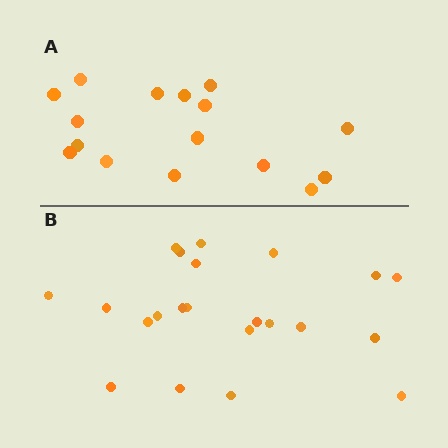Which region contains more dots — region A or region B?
Region B (the bottom region) has more dots.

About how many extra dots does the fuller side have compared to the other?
Region B has about 6 more dots than region A.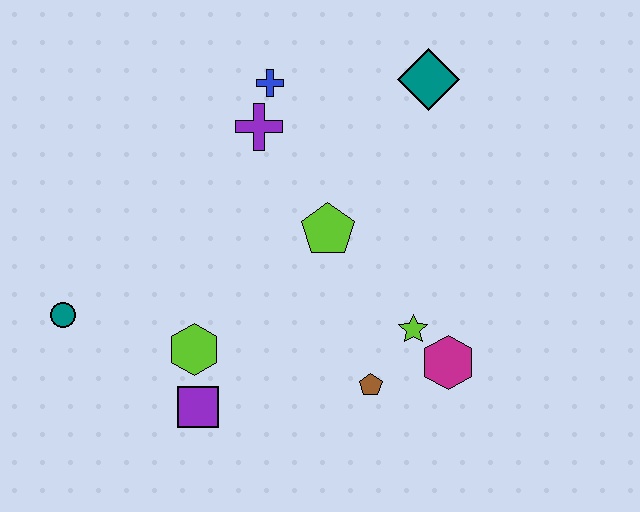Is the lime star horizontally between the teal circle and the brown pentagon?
No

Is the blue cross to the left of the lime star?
Yes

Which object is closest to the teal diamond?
The blue cross is closest to the teal diamond.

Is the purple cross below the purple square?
No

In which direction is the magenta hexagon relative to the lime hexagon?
The magenta hexagon is to the right of the lime hexagon.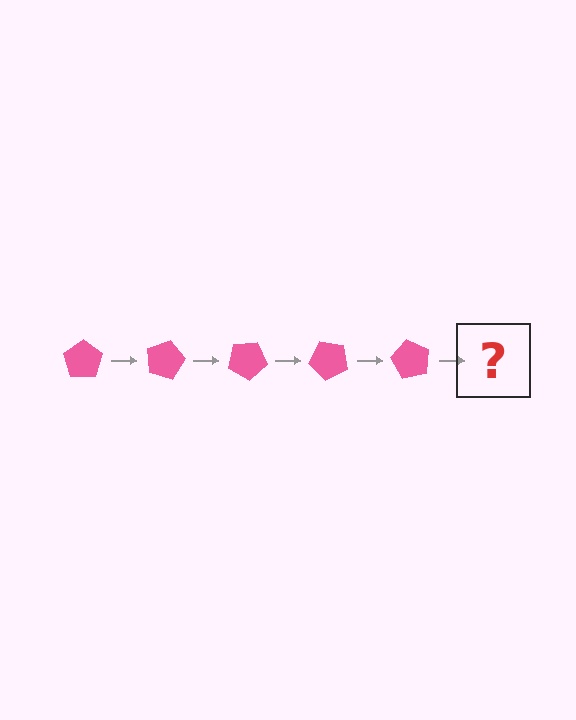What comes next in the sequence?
The next element should be a pink pentagon rotated 75 degrees.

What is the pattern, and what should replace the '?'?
The pattern is that the pentagon rotates 15 degrees each step. The '?' should be a pink pentagon rotated 75 degrees.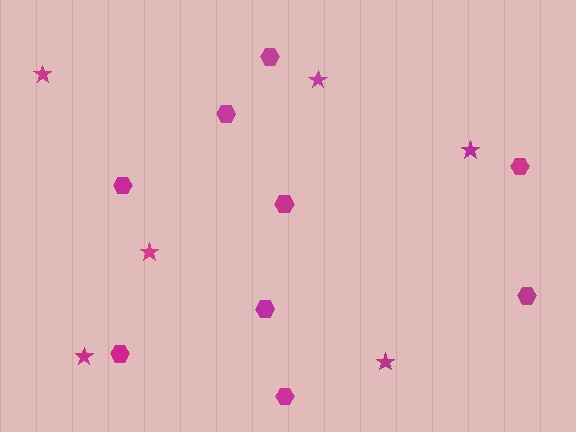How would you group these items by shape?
There are 2 groups: one group of stars (6) and one group of hexagons (9).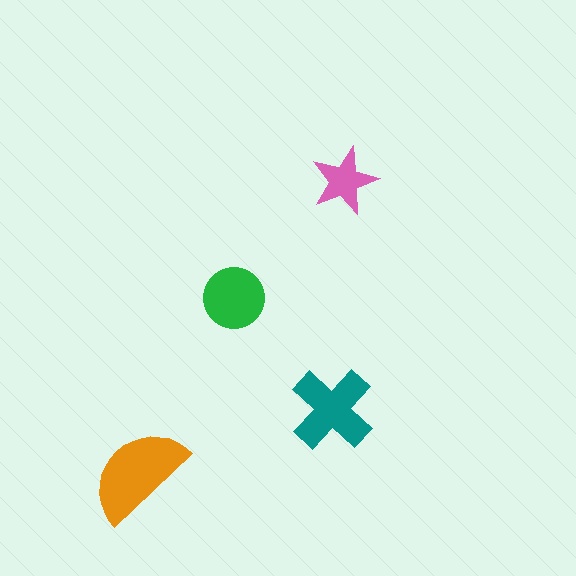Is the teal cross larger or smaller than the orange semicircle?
Smaller.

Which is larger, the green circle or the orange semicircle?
The orange semicircle.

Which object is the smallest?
The pink star.